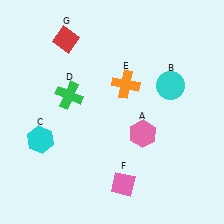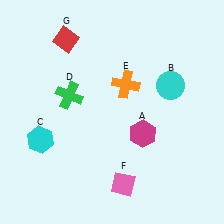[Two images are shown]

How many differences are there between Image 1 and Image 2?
There is 1 difference between the two images.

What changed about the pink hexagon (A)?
In Image 1, A is pink. In Image 2, it changed to magenta.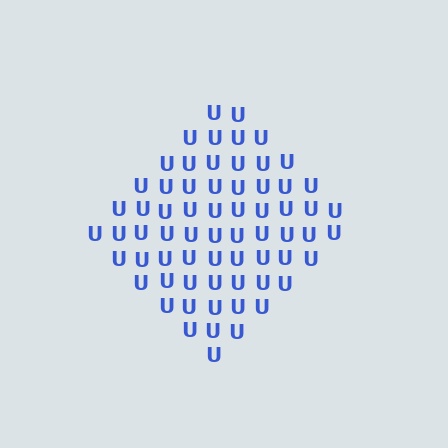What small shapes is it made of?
It is made of small letter U's.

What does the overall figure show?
The overall figure shows a diamond.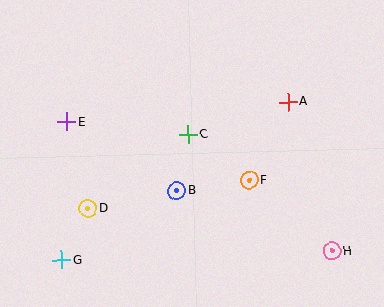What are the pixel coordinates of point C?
Point C is at (188, 134).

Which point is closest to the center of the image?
Point C at (188, 134) is closest to the center.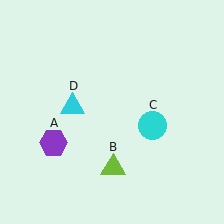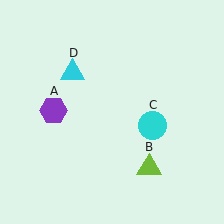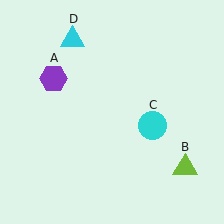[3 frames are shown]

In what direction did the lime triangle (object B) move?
The lime triangle (object B) moved right.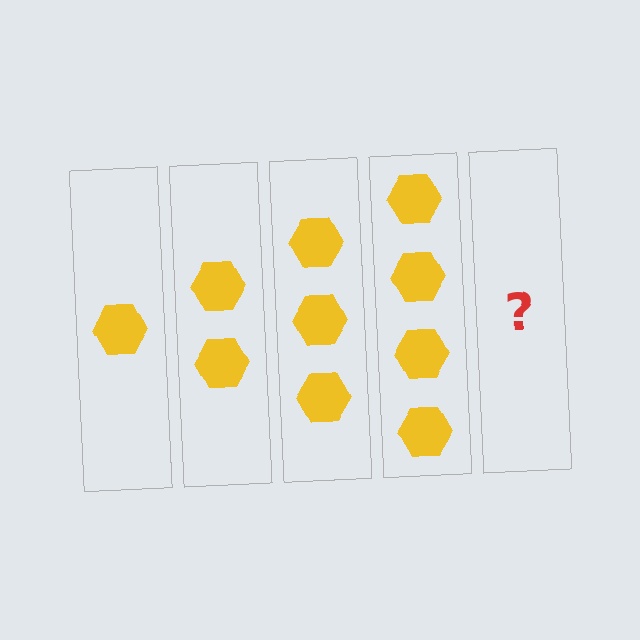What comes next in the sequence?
The next element should be 5 hexagons.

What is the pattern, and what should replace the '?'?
The pattern is that each step adds one more hexagon. The '?' should be 5 hexagons.